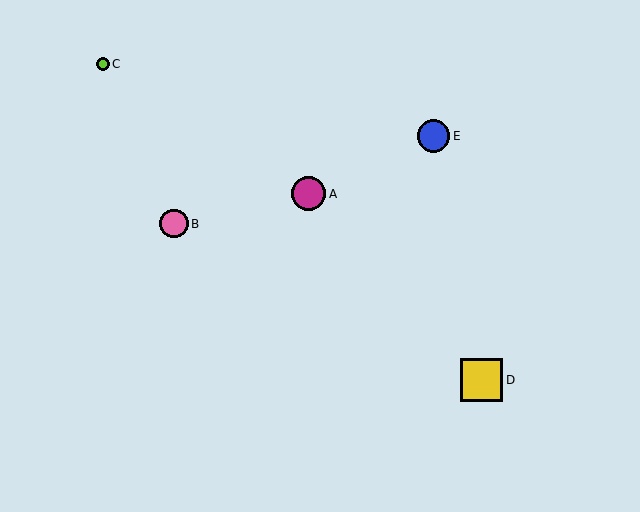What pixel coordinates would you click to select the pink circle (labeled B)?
Click at (174, 224) to select the pink circle B.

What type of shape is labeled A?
Shape A is a magenta circle.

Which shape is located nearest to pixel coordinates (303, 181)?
The magenta circle (labeled A) at (309, 194) is nearest to that location.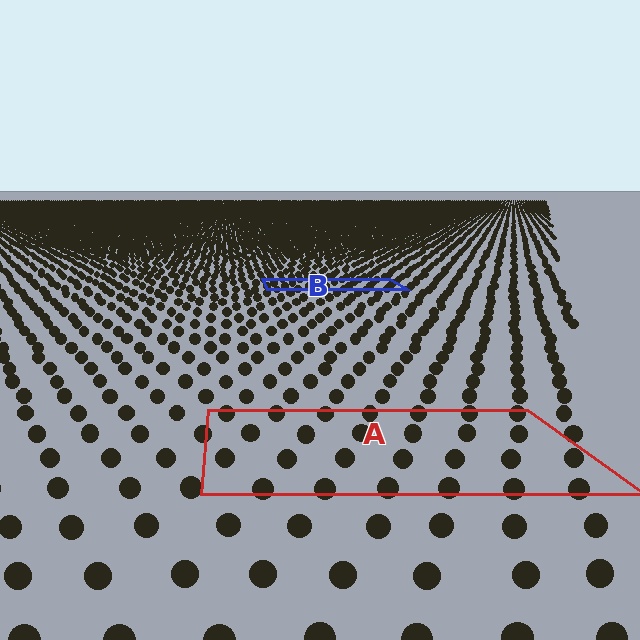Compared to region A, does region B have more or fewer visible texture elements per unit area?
Region B has more texture elements per unit area — they are packed more densely because it is farther away.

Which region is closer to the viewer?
Region A is closer. The texture elements there are larger and more spread out.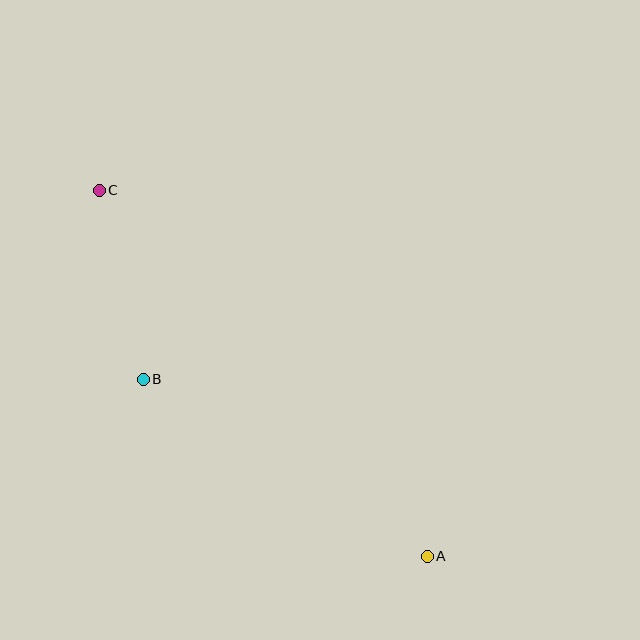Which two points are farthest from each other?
Points A and C are farthest from each other.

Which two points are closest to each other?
Points B and C are closest to each other.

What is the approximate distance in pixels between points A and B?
The distance between A and B is approximately 335 pixels.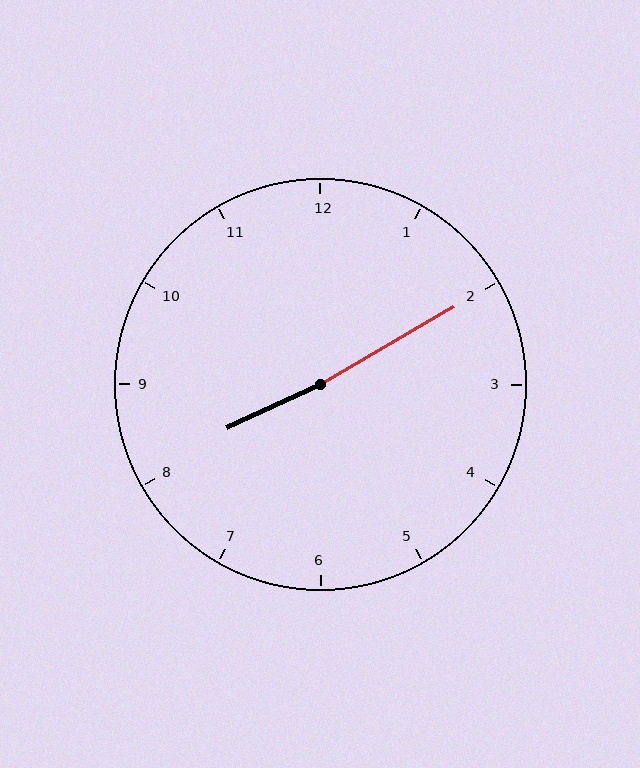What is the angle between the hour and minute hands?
Approximately 175 degrees.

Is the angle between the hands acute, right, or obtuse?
It is obtuse.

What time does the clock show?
8:10.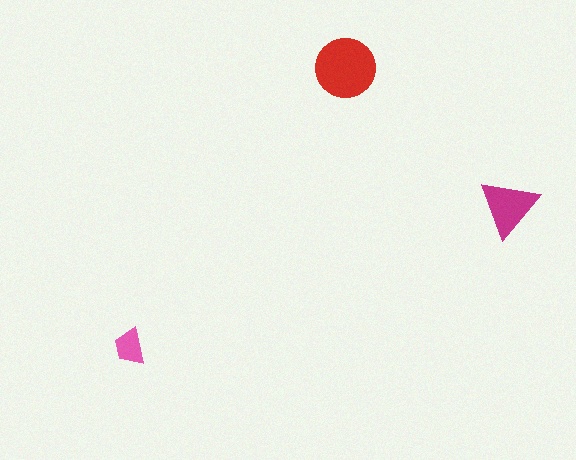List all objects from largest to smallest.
The red circle, the magenta triangle, the pink trapezoid.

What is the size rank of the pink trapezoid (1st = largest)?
3rd.